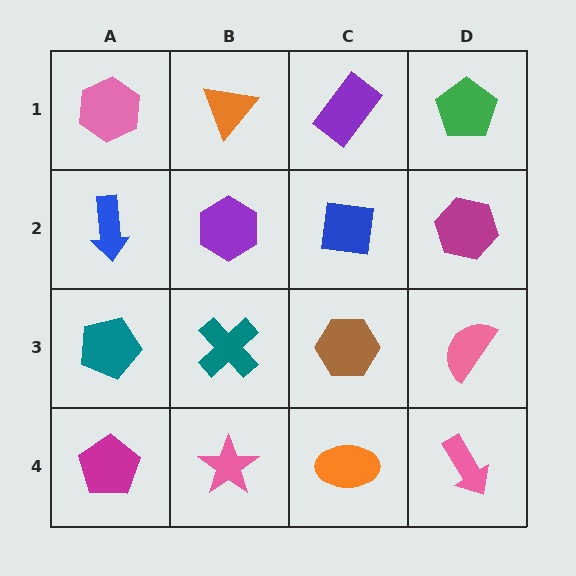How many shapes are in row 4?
4 shapes.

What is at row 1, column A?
A pink hexagon.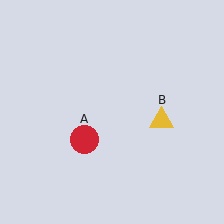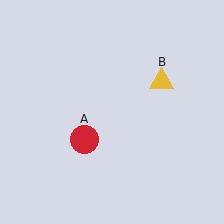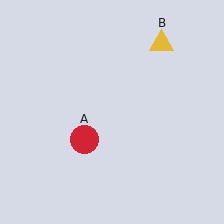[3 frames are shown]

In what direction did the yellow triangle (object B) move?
The yellow triangle (object B) moved up.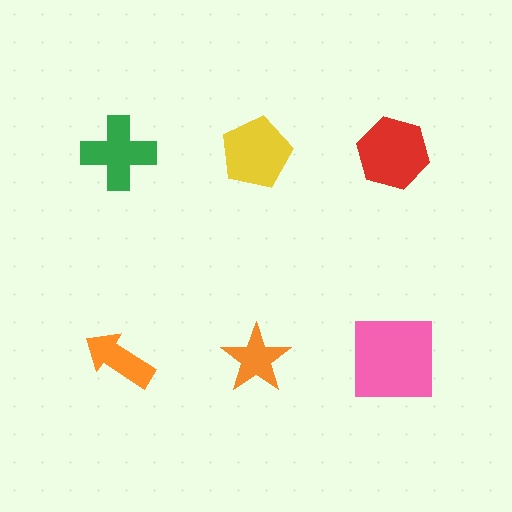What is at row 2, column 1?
An orange arrow.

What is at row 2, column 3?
A pink square.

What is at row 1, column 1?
A green cross.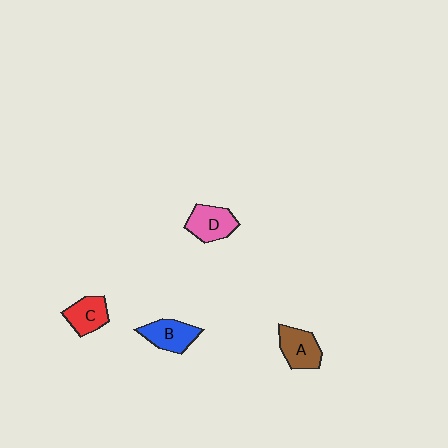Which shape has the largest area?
Shape A (brown).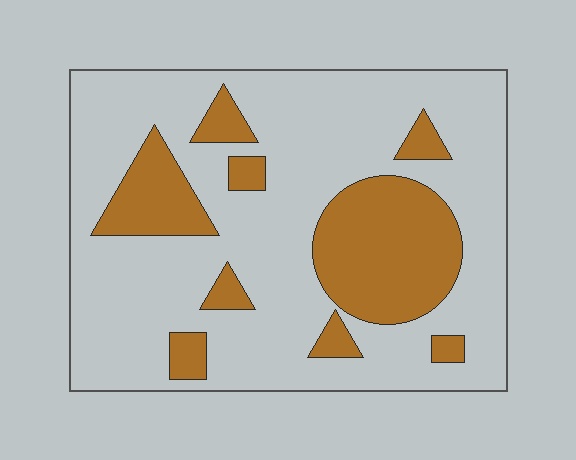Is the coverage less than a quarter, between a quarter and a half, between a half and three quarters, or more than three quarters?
Between a quarter and a half.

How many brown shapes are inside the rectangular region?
9.